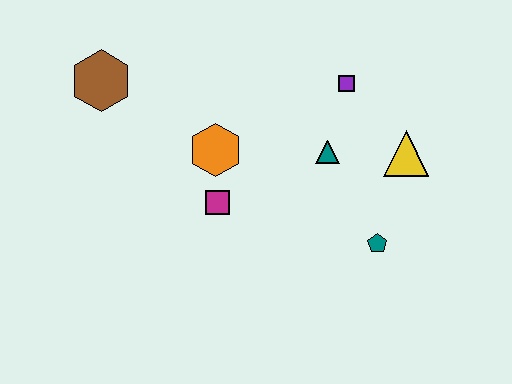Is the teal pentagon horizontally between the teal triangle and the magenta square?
No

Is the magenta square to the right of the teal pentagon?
No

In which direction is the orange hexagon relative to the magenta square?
The orange hexagon is above the magenta square.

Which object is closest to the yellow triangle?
The teal triangle is closest to the yellow triangle.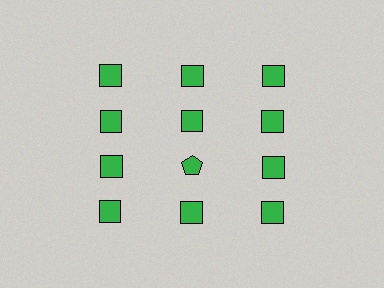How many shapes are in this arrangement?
There are 12 shapes arranged in a grid pattern.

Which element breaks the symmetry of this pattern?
The green pentagon in the third row, second from left column breaks the symmetry. All other shapes are green squares.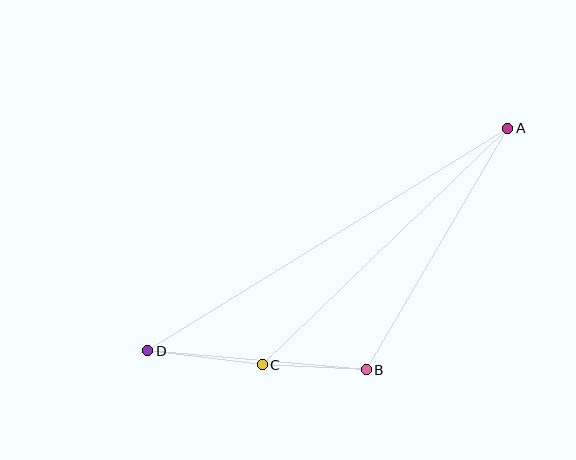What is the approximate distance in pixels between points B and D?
The distance between B and D is approximately 219 pixels.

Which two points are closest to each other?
Points B and C are closest to each other.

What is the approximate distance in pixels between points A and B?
The distance between A and B is approximately 280 pixels.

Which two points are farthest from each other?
Points A and D are farthest from each other.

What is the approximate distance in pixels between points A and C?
The distance between A and C is approximately 341 pixels.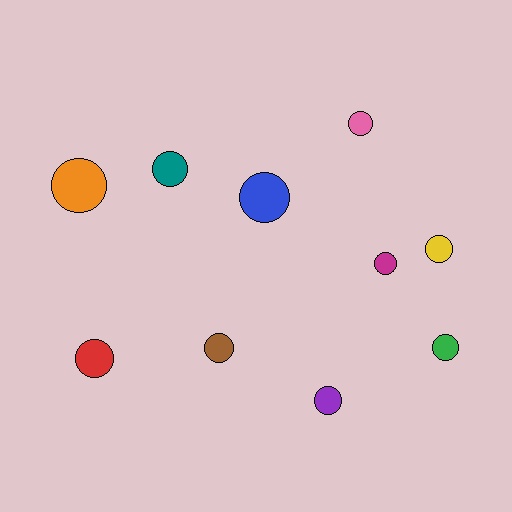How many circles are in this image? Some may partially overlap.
There are 10 circles.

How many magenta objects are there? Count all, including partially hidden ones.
There is 1 magenta object.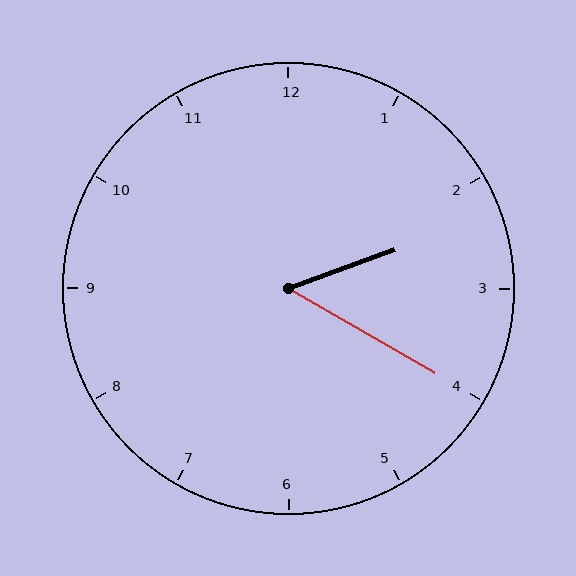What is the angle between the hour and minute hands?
Approximately 50 degrees.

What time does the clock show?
2:20.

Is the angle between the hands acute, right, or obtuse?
It is acute.